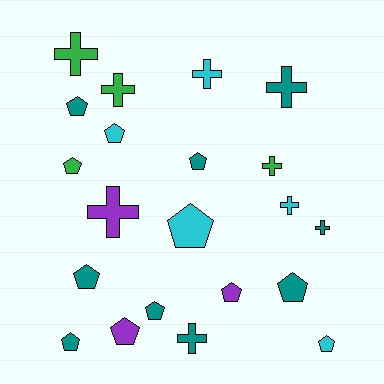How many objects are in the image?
There are 21 objects.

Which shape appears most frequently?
Pentagon, with 12 objects.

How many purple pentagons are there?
There are 2 purple pentagons.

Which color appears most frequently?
Teal, with 9 objects.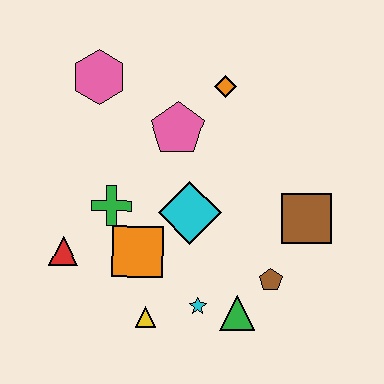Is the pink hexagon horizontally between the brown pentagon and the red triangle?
Yes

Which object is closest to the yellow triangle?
The cyan star is closest to the yellow triangle.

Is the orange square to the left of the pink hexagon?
No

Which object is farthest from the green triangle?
The pink hexagon is farthest from the green triangle.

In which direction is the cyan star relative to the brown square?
The cyan star is to the left of the brown square.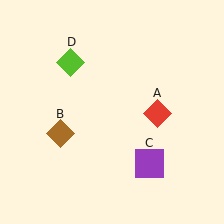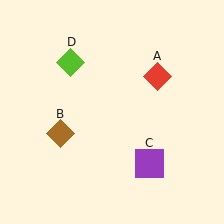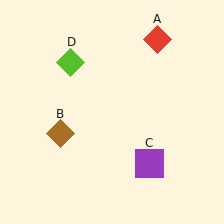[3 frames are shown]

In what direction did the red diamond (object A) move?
The red diamond (object A) moved up.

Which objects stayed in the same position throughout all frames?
Brown diamond (object B) and purple square (object C) and lime diamond (object D) remained stationary.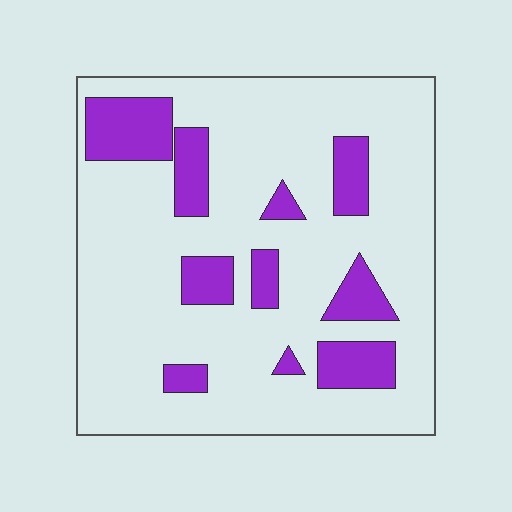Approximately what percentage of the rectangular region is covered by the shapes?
Approximately 20%.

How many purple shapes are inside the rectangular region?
10.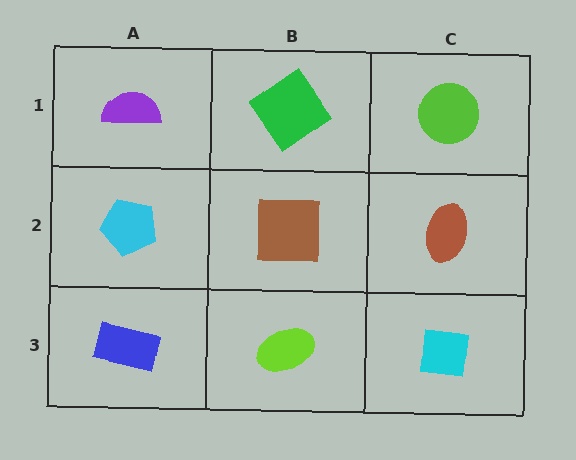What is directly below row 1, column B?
A brown square.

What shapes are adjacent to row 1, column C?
A brown ellipse (row 2, column C), a green diamond (row 1, column B).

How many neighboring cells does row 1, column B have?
3.